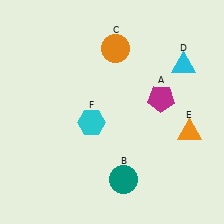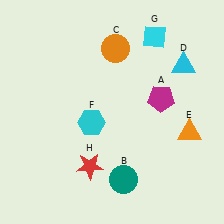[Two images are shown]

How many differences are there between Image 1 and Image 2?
There are 2 differences between the two images.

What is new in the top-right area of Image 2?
A cyan diamond (G) was added in the top-right area of Image 2.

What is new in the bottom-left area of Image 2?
A red star (H) was added in the bottom-left area of Image 2.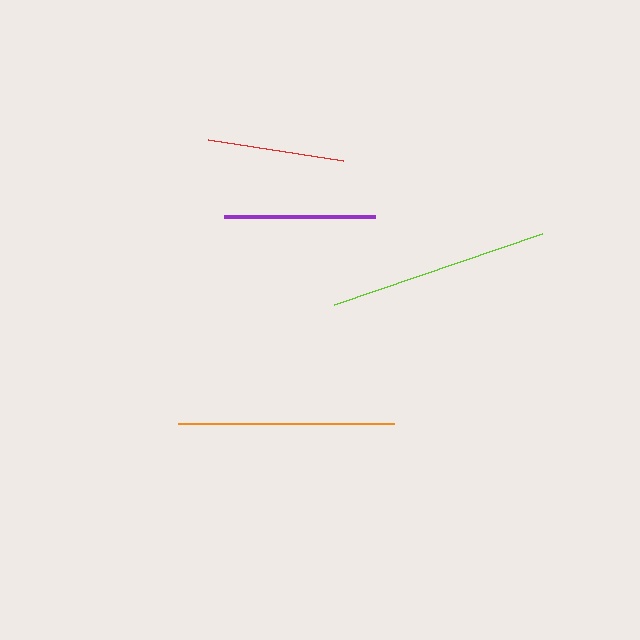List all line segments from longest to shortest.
From longest to shortest: lime, orange, purple, red.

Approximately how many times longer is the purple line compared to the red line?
The purple line is approximately 1.1 times the length of the red line.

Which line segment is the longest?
The lime line is the longest at approximately 220 pixels.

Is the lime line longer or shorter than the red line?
The lime line is longer than the red line.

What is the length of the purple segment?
The purple segment is approximately 151 pixels long.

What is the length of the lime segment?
The lime segment is approximately 220 pixels long.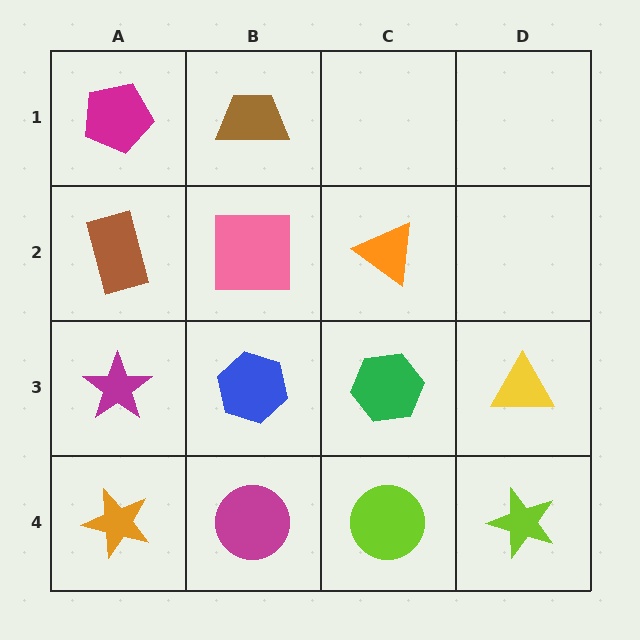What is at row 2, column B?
A pink square.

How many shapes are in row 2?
3 shapes.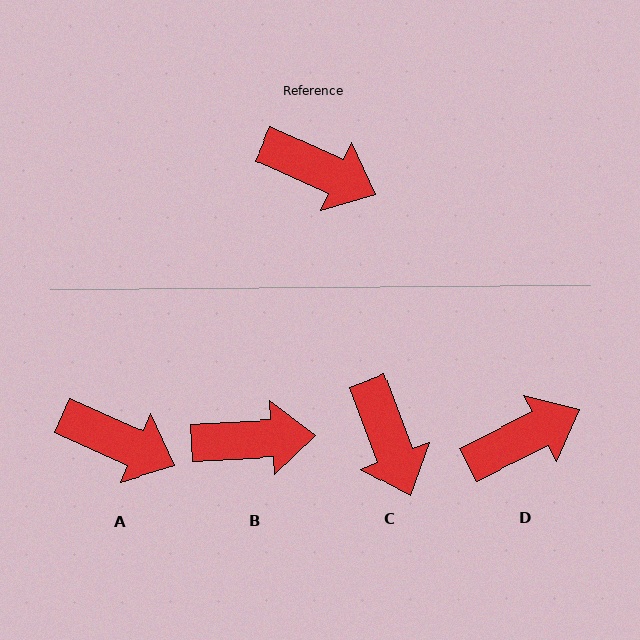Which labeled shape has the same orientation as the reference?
A.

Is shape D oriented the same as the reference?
No, it is off by about 50 degrees.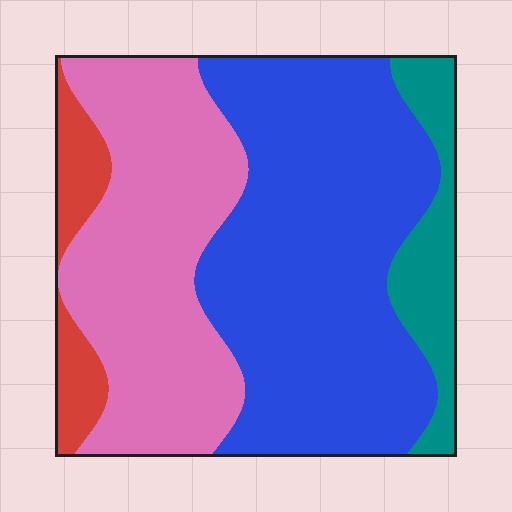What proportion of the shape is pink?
Pink takes up about one third (1/3) of the shape.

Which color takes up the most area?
Blue, at roughly 50%.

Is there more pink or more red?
Pink.